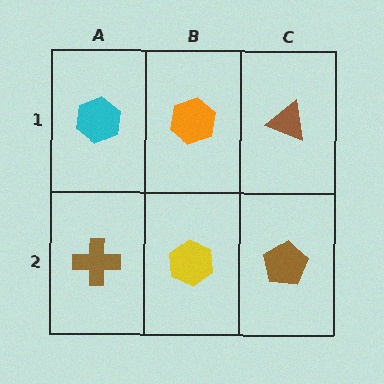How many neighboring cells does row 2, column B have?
3.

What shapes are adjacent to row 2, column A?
A cyan hexagon (row 1, column A), a yellow hexagon (row 2, column B).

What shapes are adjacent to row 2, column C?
A brown triangle (row 1, column C), a yellow hexagon (row 2, column B).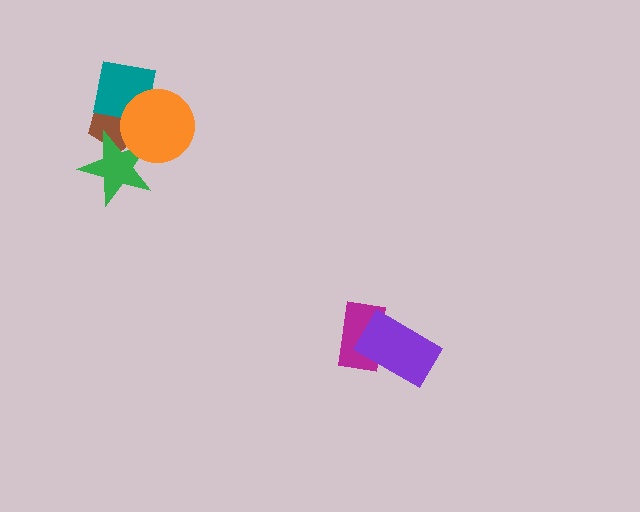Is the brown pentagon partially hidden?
Yes, it is partially covered by another shape.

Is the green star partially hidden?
Yes, it is partially covered by another shape.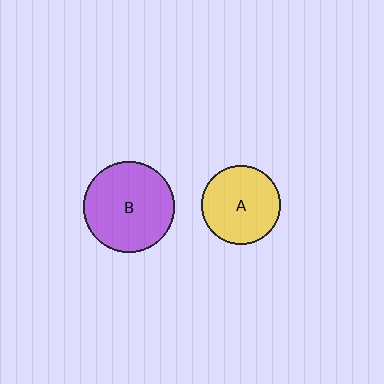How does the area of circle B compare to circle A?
Approximately 1.4 times.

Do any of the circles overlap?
No, none of the circles overlap.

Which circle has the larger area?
Circle B (purple).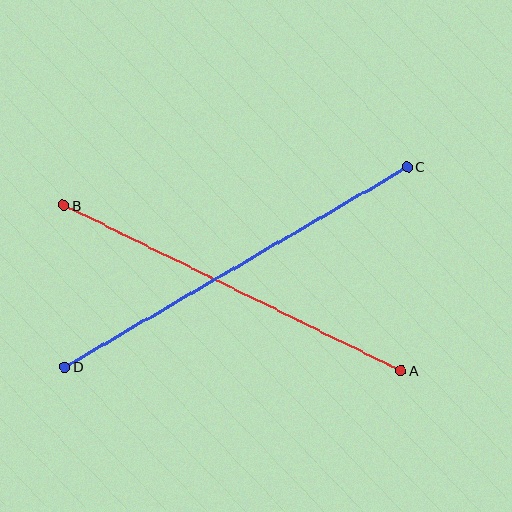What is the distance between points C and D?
The distance is approximately 396 pixels.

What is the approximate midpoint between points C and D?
The midpoint is at approximately (236, 267) pixels.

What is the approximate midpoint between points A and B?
The midpoint is at approximately (233, 288) pixels.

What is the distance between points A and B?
The distance is approximately 376 pixels.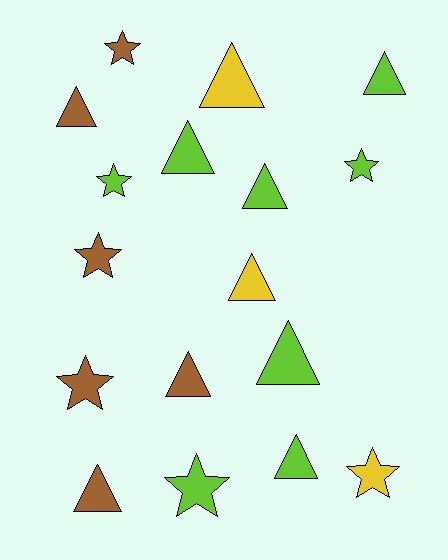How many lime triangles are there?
There are 5 lime triangles.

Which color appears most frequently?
Lime, with 8 objects.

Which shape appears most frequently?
Triangle, with 10 objects.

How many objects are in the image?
There are 17 objects.